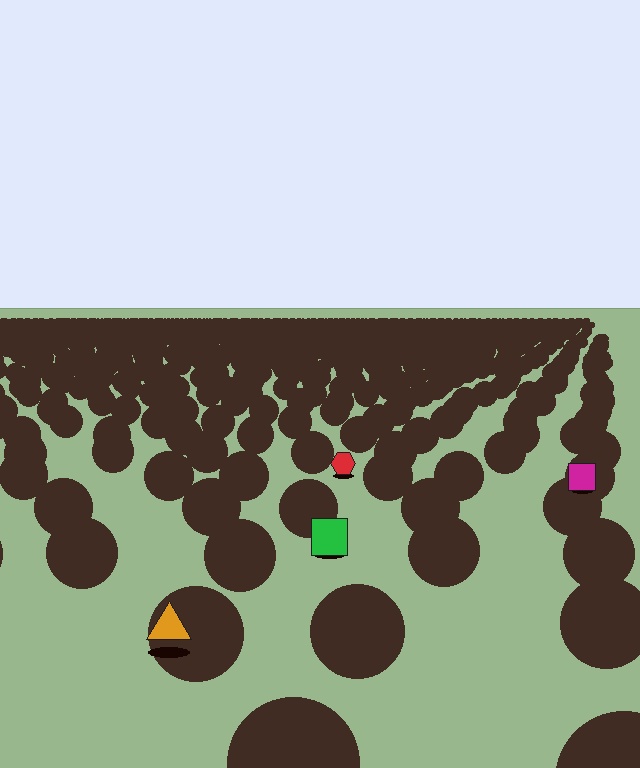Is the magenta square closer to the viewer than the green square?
No. The green square is closer — you can tell from the texture gradient: the ground texture is coarser near it.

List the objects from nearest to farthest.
From nearest to farthest: the orange triangle, the green square, the magenta square, the red hexagon.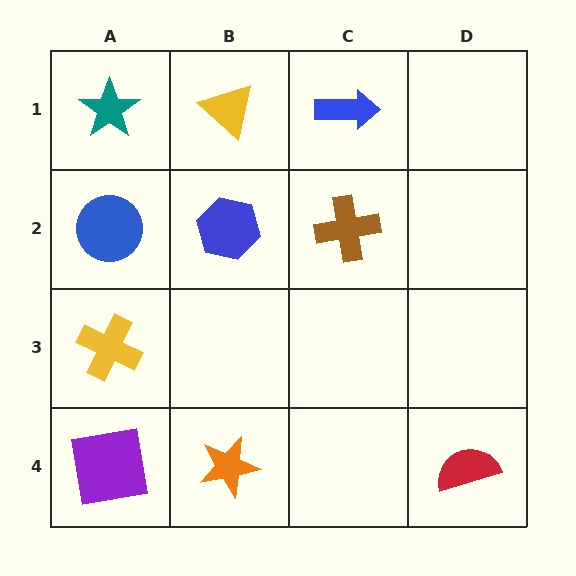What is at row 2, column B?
A blue hexagon.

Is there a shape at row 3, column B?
No, that cell is empty.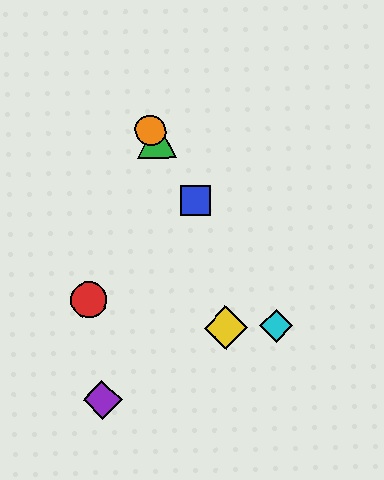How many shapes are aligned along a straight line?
4 shapes (the blue square, the green triangle, the orange circle, the cyan diamond) are aligned along a straight line.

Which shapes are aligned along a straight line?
The blue square, the green triangle, the orange circle, the cyan diamond are aligned along a straight line.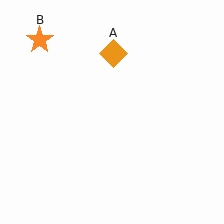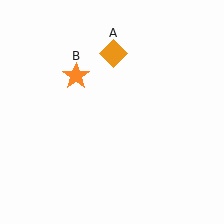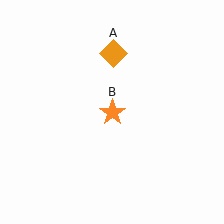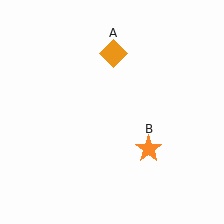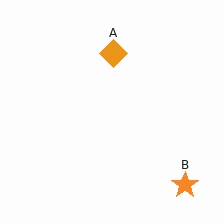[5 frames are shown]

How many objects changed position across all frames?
1 object changed position: orange star (object B).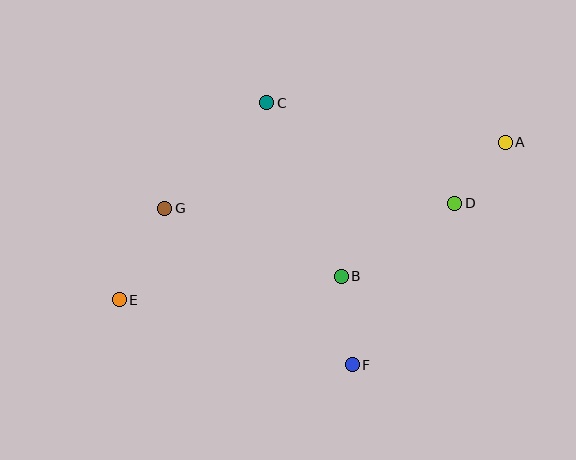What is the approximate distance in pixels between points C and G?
The distance between C and G is approximately 147 pixels.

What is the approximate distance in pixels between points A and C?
The distance between A and C is approximately 242 pixels.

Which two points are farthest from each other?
Points A and E are farthest from each other.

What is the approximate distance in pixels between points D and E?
The distance between D and E is approximately 349 pixels.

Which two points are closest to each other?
Points A and D are closest to each other.